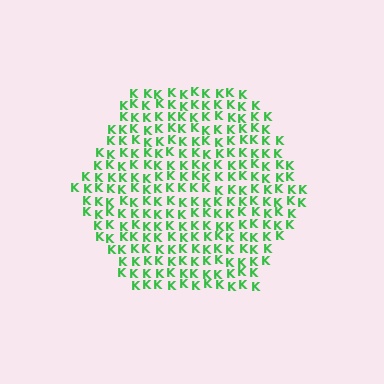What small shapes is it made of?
It is made of small letter K's.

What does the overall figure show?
The overall figure shows a hexagon.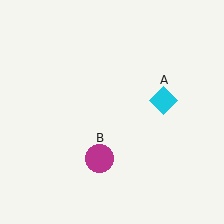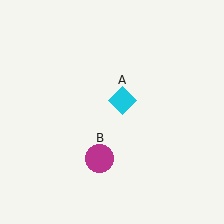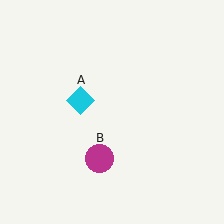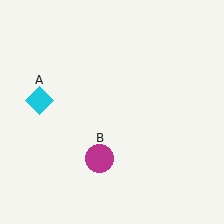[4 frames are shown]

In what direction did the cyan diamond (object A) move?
The cyan diamond (object A) moved left.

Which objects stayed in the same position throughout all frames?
Magenta circle (object B) remained stationary.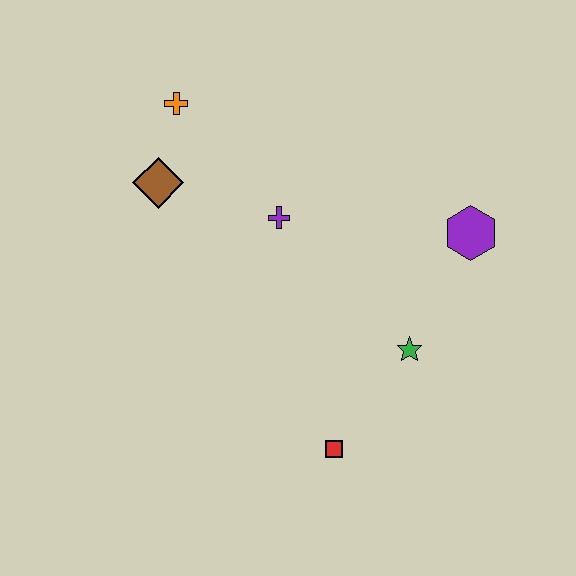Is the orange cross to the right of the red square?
No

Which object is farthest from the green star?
The orange cross is farthest from the green star.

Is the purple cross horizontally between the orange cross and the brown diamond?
No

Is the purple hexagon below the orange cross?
Yes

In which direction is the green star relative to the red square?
The green star is above the red square.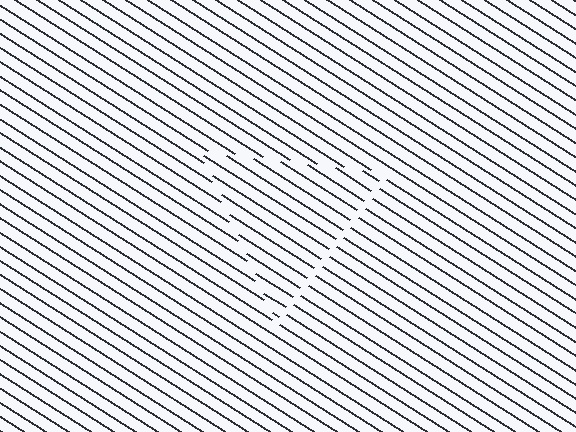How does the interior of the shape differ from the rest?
The interior of the shape contains the same grating, shifted by half a period — the contour is defined by the phase discontinuity where line-ends from the inner and outer gratings abut.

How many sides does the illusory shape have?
3 sides — the line-ends trace a triangle.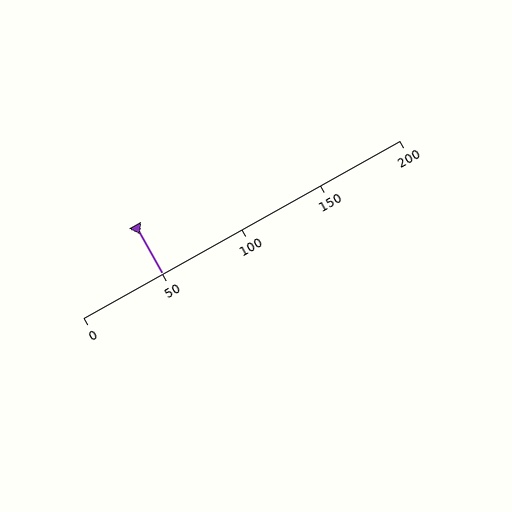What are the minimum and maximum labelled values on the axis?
The axis runs from 0 to 200.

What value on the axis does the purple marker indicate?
The marker indicates approximately 50.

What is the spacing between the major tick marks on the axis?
The major ticks are spaced 50 apart.